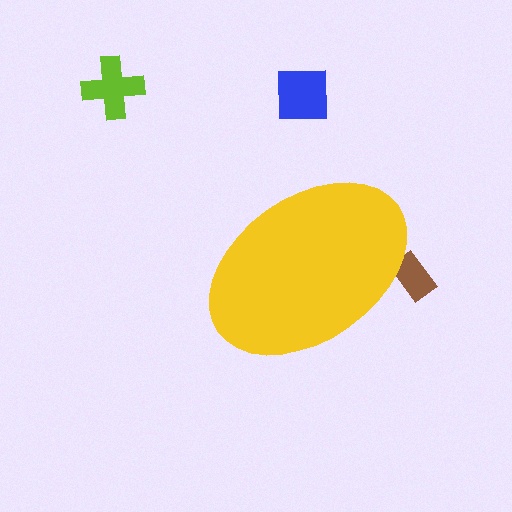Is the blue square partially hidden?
No, the blue square is fully visible.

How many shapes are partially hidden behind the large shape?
1 shape is partially hidden.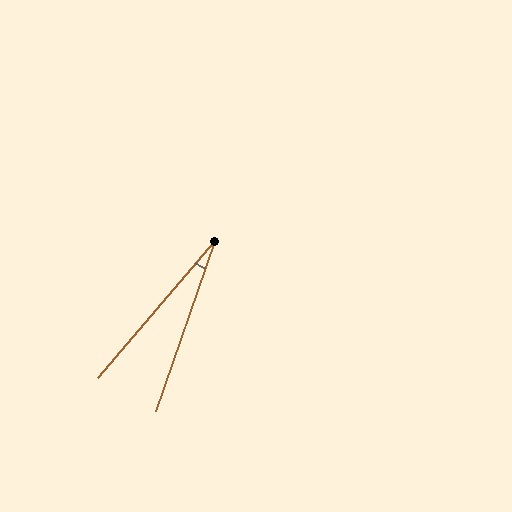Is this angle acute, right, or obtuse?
It is acute.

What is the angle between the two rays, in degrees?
Approximately 21 degrees.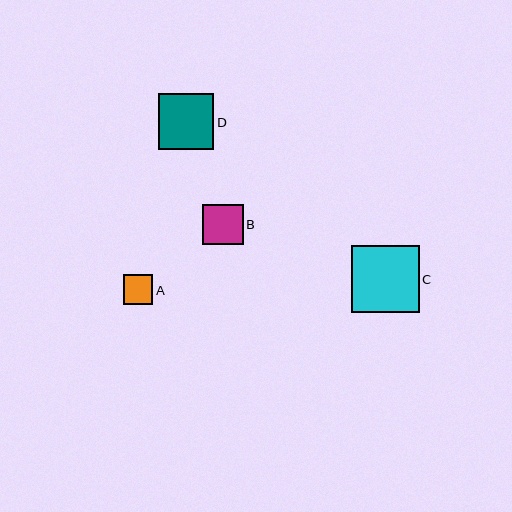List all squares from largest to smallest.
From largest to smallest: C, D, B, A.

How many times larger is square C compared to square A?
Square C is approximately 2.3 times the size of square A.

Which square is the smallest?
Square A is the smallest with a size of approximately 30 pixels.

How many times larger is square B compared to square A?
Square B is approximately 1.4 times the size of square A.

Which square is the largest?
Square C is the largest with a size of approximately 67 pixels.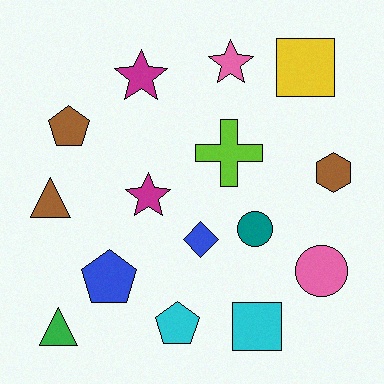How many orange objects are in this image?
There are no orange objects.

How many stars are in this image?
There are 3 stars.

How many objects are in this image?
There are 15 objects.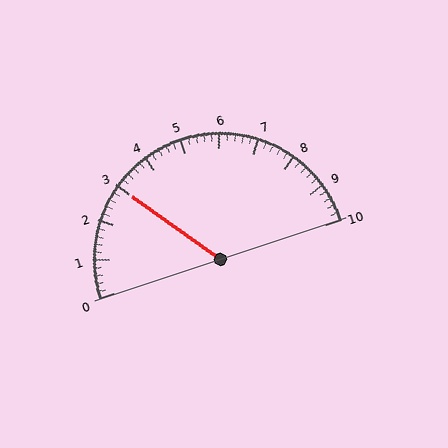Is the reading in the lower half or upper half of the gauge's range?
The reading is in the lower half of the range (0 to 10).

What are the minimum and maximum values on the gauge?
The gauge ranges from 0 to 10.